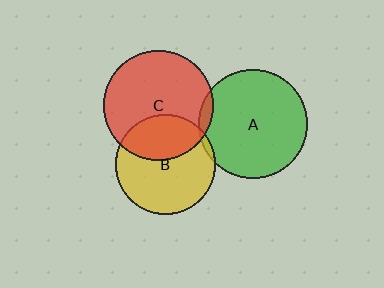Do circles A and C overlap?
Yes.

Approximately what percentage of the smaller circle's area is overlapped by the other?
Approximately 5%.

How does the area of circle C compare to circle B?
Approximately 1.2 times.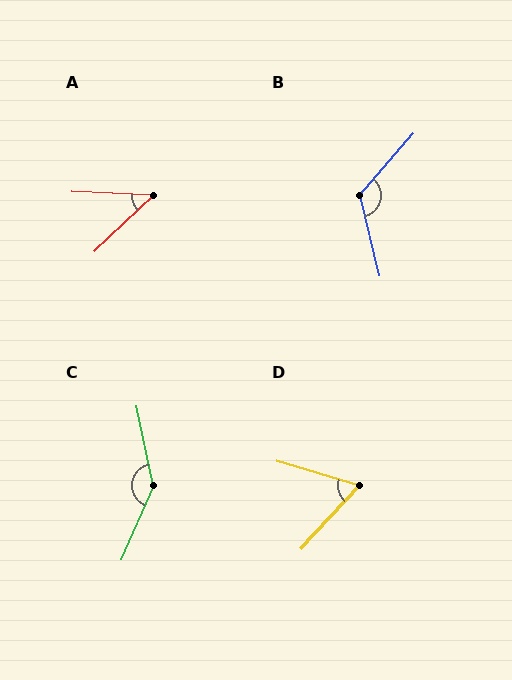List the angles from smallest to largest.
A (46°), D (63°), B (126°), C (144°).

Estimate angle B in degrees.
Approximately 126 degrees.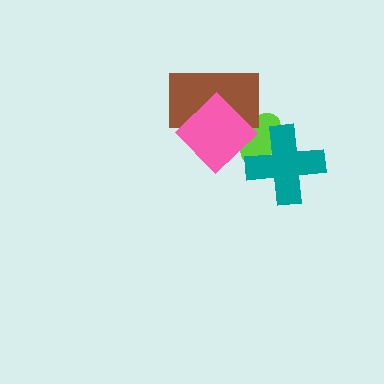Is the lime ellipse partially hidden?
Yes, it is partially covered by another shape.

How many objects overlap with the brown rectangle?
2 objects overlap with the brown rectangle.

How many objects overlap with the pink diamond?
2 objects overlap with the pink diamond.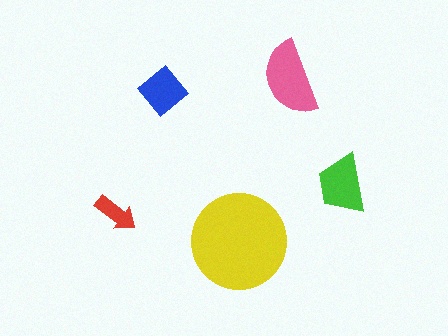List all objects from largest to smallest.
The yellow circle, the pink semicircle, the green trapezoid, the blue diamond, the red arrow.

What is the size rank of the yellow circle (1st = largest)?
1st.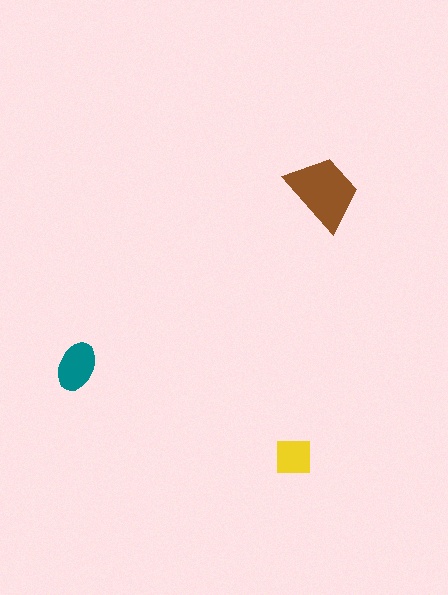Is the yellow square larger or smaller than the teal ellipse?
Smaller.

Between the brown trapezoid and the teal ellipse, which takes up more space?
The brown trapezoid.